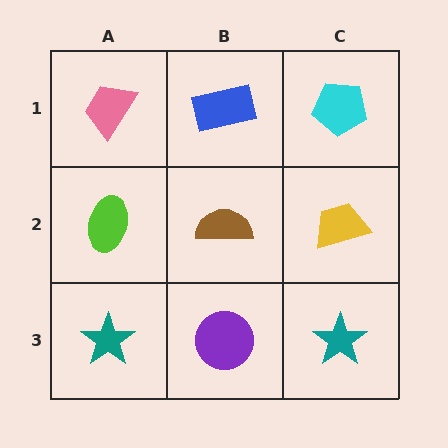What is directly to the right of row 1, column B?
A cyan pentagon.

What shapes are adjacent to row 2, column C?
A cyan pentagon (row 1, column C), a teal star (row 3, column C), a brown semicircle (row 2, column B).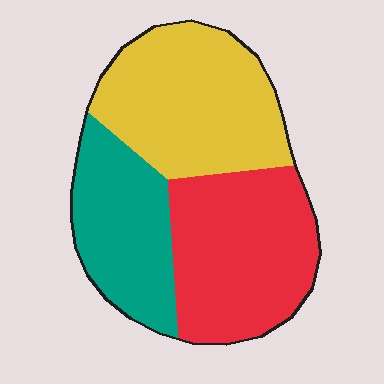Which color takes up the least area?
Teal, at roughly 25%.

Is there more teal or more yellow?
Yellow.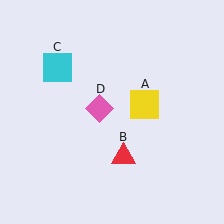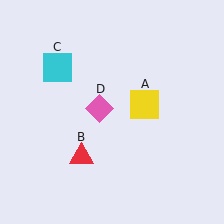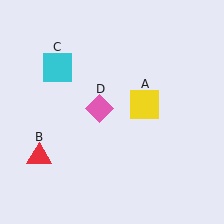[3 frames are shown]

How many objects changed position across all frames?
1 object changed position: red triangle (object B).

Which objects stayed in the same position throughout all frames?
Yellow square (object A) and cyan square (object C) and pink diamond (object D) remained stationary.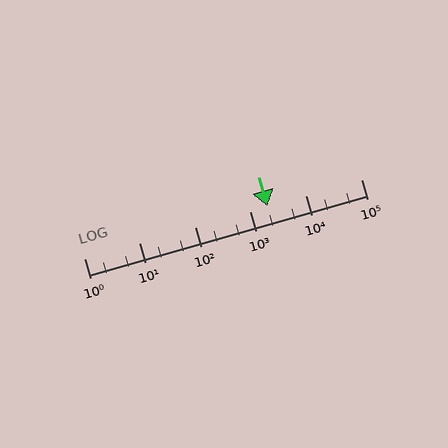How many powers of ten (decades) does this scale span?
The scale spans 5 decades, from 1 to 100000.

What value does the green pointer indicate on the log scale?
The pointer indicates approximately 2000.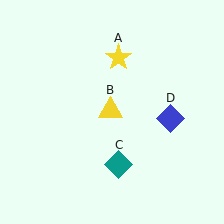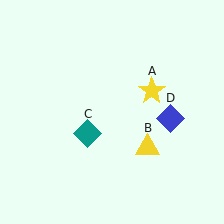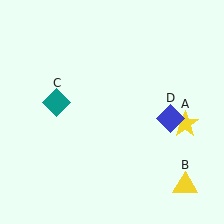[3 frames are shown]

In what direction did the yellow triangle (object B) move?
The yellow triangle (object B) moved down and to the right.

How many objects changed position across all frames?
3 objects changed position: yellow star (object A), yellow triangle (object B), teal diamond (object C).